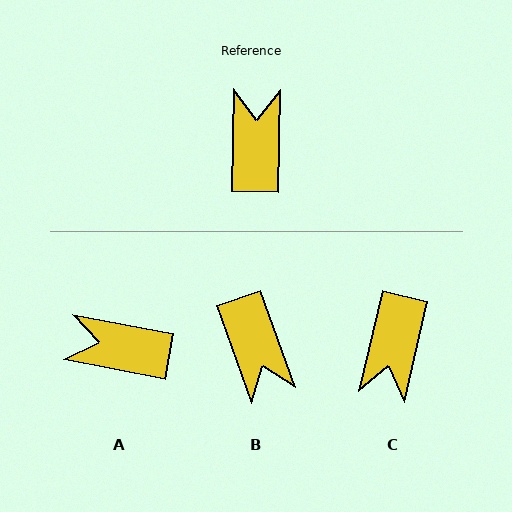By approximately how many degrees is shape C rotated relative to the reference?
Approximately 168 degrees counter-clockwise.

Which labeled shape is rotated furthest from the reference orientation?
C, about 168 degrees away.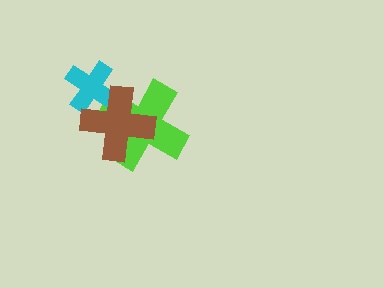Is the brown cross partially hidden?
No, no other shape covers it.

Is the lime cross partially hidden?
Yes, it is partially covered by another shape.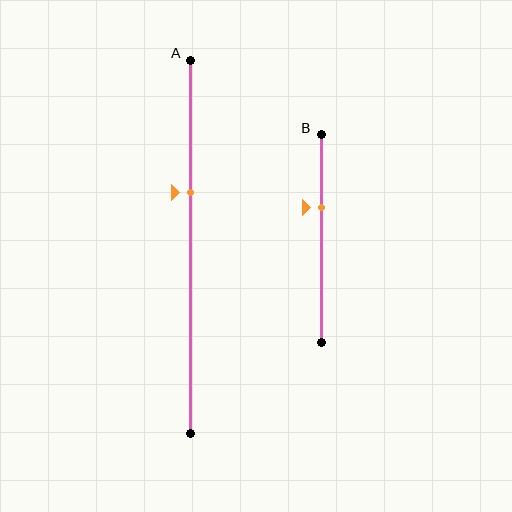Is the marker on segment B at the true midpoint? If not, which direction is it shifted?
No, the marker on segment B is shifted upward by about 15% of the segment length.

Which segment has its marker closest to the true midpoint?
Segment A has its marker closest to the true midpoint.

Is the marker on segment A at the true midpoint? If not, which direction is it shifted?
No, the marker on segment A is shifted upward by about 14% of the segment length.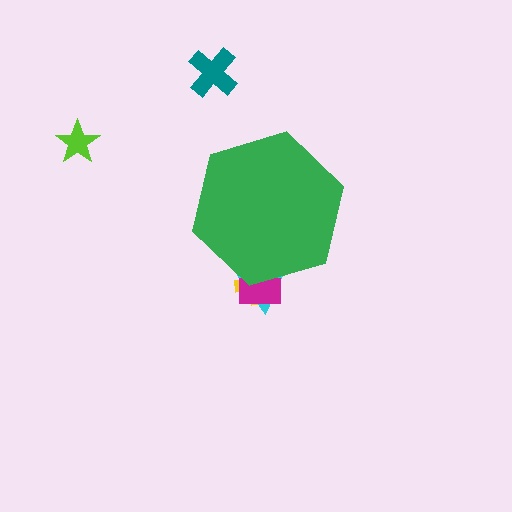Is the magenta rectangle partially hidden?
Yes, the magenta rectangle is partially hidden behind the green hexagon.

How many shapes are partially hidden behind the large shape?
3 shapes are partially hidden.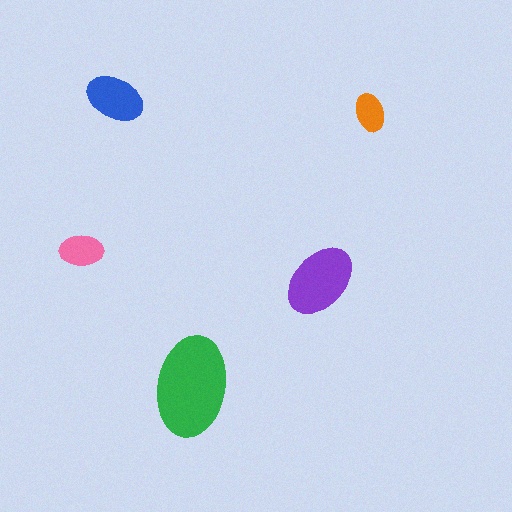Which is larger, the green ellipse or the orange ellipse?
The green one.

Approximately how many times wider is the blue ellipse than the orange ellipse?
About 1.5 times wider.